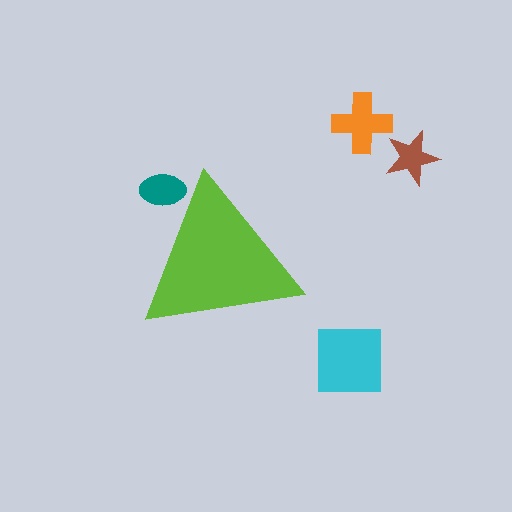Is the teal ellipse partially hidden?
Yes, the teal ellipse is partially hidden behind the lime triangle.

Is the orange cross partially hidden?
No, the orange cross is fully visible.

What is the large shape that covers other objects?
A lime triangle.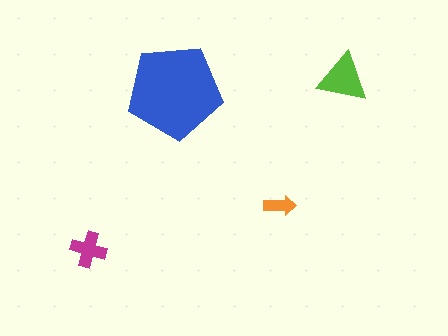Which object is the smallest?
The orange arrow.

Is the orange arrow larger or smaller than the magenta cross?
Smaller.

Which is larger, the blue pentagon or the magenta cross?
The blue pentagon.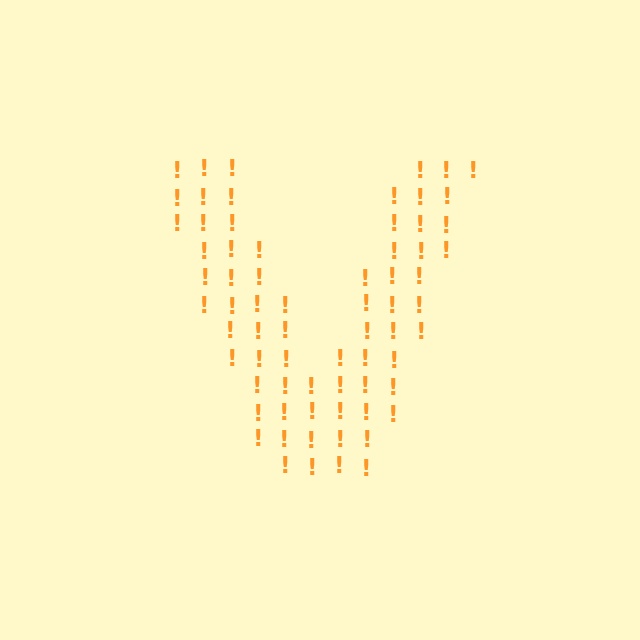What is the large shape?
The large shape is the letter V.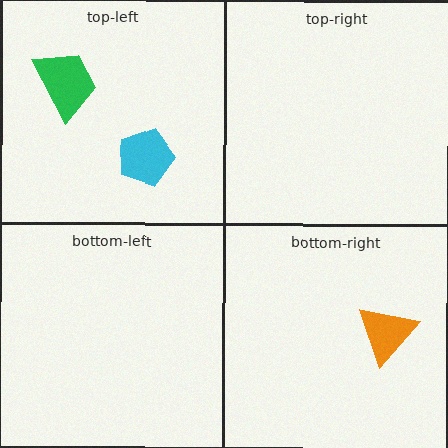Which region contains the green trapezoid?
The top-left region.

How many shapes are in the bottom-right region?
1.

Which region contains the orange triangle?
The bottom-right region.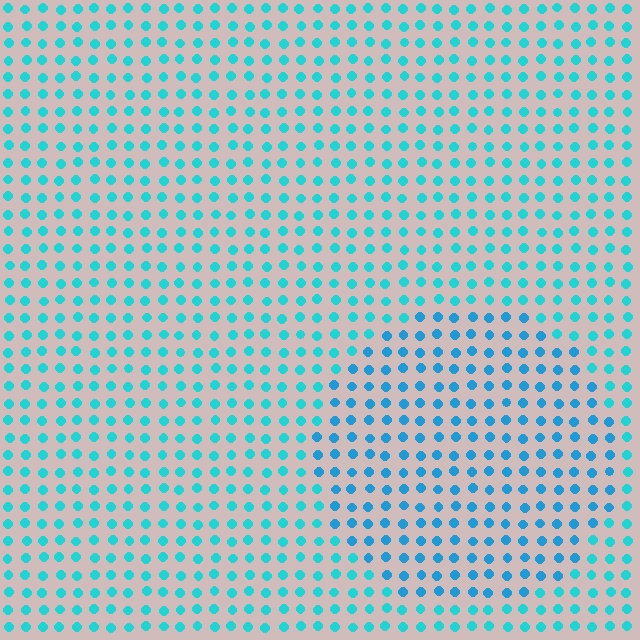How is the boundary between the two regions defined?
The boundary is defined purely by a slight shift in hue (about 19 degrees). Spacing, size, and orientation are identical on both sides.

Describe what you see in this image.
The image is filled with small cyan elements in a uniform arrangement. A circle-shaped region is visible where the elements are tinted to a slightly different hue, forming a subtle color boundary.